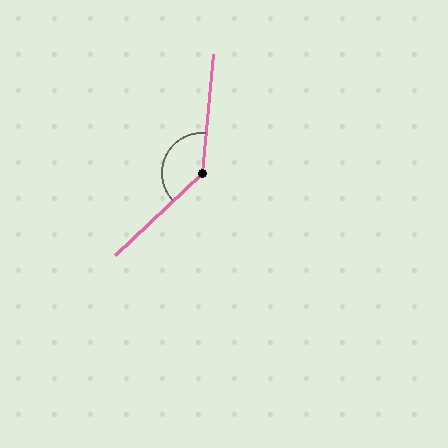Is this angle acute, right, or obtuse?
It is obtuse.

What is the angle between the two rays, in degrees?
Approximately 139 degrees.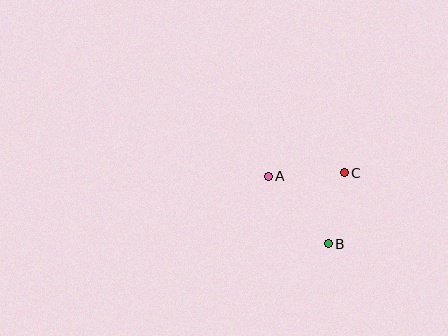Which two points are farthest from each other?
Points A and B are farthest from each other.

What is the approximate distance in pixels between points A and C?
The distance between A and C is approximately 76 pixels.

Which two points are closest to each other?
Points B and C are closest to each other.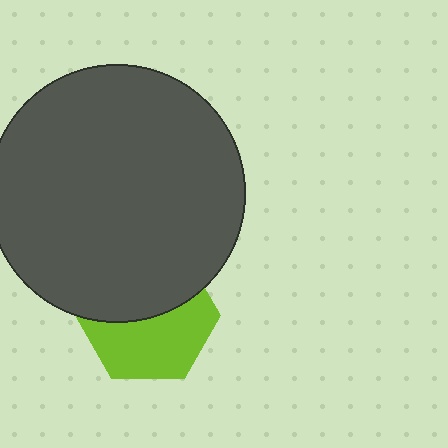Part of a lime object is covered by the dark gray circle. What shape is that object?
It is a hexagon.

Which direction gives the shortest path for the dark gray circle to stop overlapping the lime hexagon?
Moving up gives the shortest separation.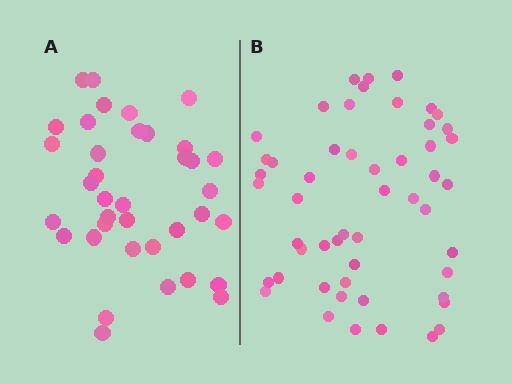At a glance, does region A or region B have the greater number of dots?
Region B (the right region) has more dots.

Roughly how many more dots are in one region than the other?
Region B has approximately 15 more dots than region A.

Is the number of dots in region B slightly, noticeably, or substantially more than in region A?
Region B has noticeably more, but not dramatically so. The ratio is roughly 1.4 to 1.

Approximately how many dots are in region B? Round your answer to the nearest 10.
About 50 dots. (The exact count is 52, which rounds to 50.)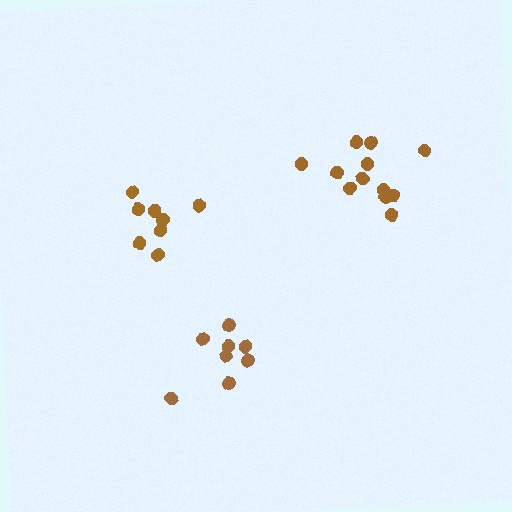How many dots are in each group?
Group 1: 8 dots, Group 2: 12 dots, Group 3: 8 dots (28 total).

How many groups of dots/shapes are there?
There are 3 groups.